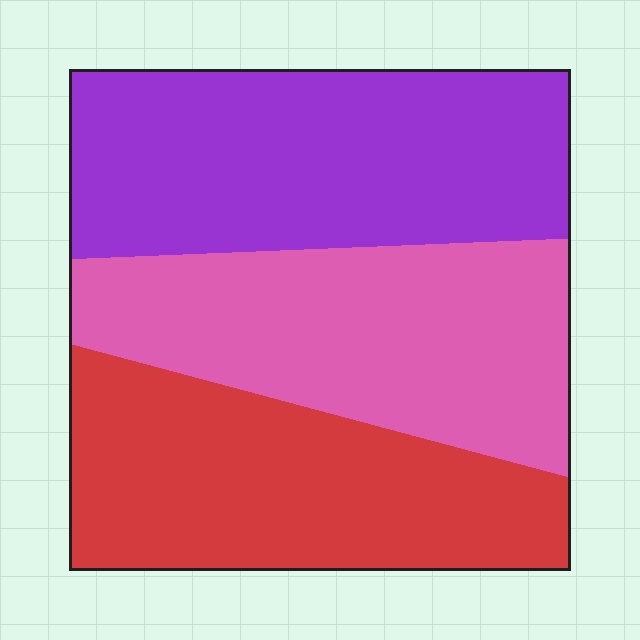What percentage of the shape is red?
Red takes up between a quarter and a half of the shape.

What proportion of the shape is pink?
Pink takes up about one third (1/3) of the shape.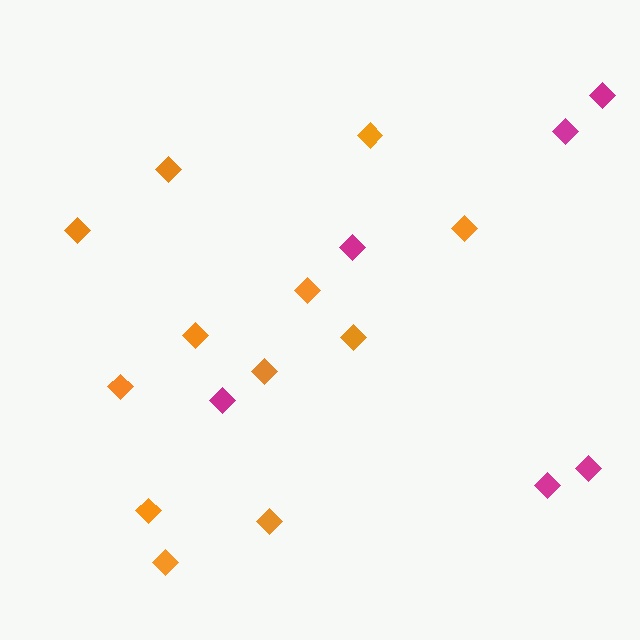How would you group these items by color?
There are 2 groups: one group of orange diamonds (12) and one group of magenta diamonds (6).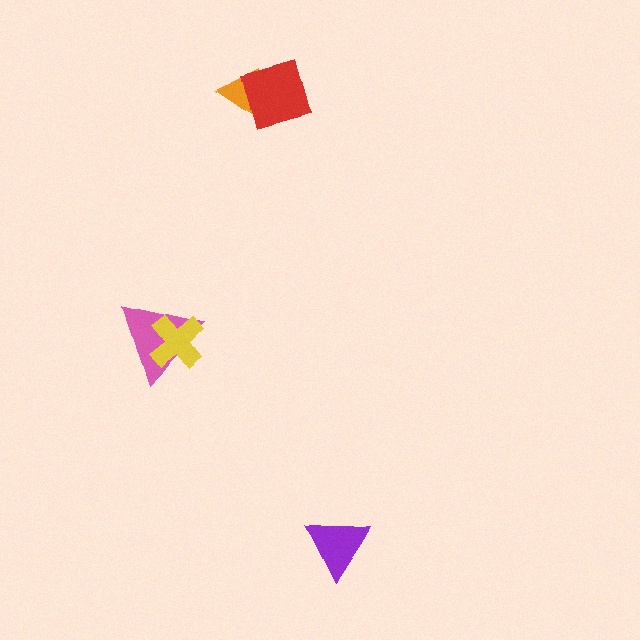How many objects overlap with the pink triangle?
1 object overlaps with the pink triangle.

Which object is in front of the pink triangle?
The yellow cross is in front of the pink triangle.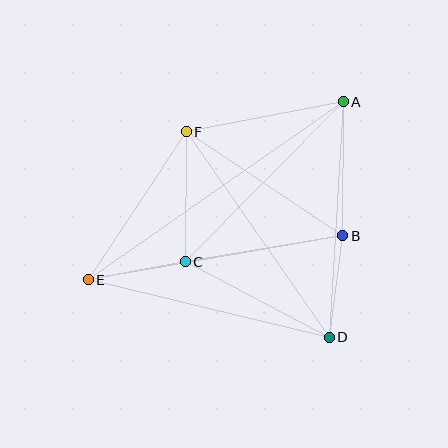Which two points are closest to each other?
Points C and E are closest to each other.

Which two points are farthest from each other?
Points A and E are farthest from each other.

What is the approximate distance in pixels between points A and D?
The distance between A and D is approximately 236 pixels.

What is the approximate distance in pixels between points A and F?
The distance between A and F is approximately 160 pixels.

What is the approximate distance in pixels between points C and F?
The distance between C and F is approximately 130 pixels.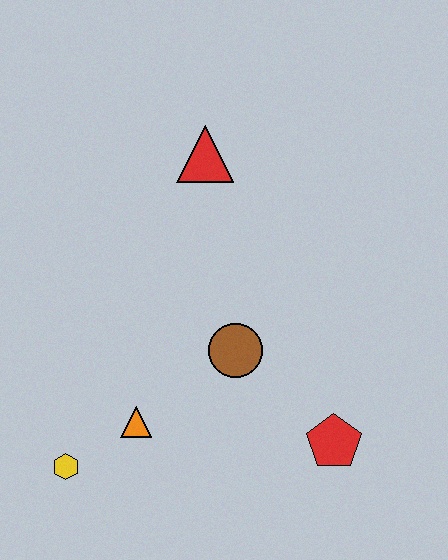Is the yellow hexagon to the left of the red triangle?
Yes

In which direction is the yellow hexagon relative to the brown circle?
The yellow hexagon is to the left of the brown circle.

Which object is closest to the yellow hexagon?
The orange triangle is closest to the yellow hexagon.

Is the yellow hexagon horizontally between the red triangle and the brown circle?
No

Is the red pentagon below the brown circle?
Yes